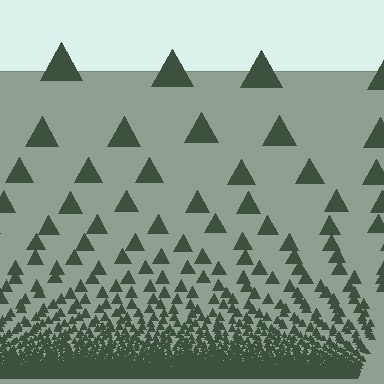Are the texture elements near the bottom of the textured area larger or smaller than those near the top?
Smaller. The gradient is inverted — elements near the bottom are smaller and denser.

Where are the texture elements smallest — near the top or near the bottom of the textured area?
Near the bottom.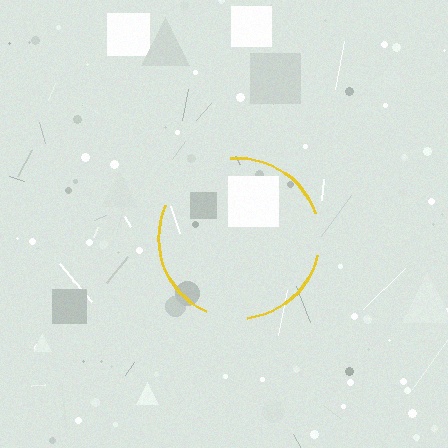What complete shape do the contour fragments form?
The contour fragments form a circle.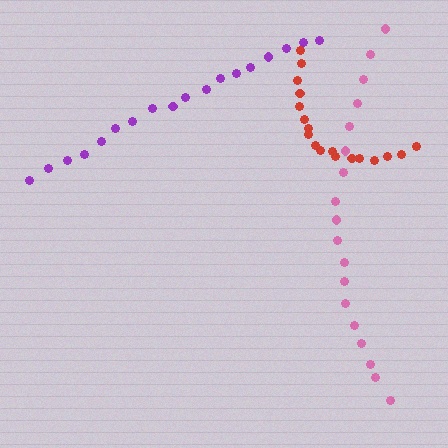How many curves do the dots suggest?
There are 3 distinct paths.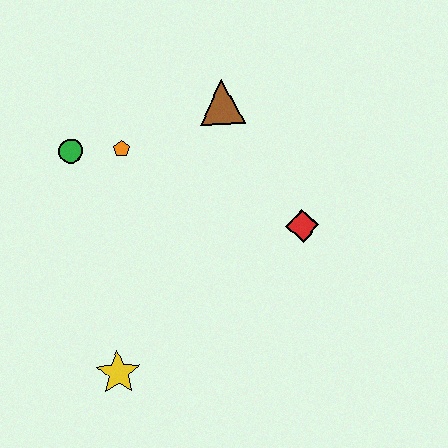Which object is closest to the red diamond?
The brown triangle is closest to the red diamond.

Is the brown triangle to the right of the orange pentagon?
Yes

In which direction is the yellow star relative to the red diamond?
The yellow star is to the left of the red diamond.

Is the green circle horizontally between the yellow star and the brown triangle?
No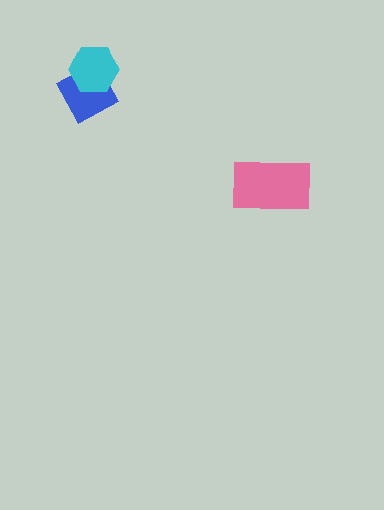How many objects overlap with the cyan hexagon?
1 object overlaps with the cyan hexagon.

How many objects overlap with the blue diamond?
1 object overlaps with the blue diamond.